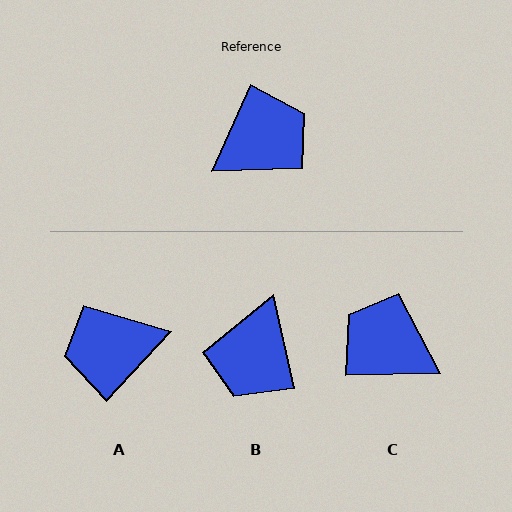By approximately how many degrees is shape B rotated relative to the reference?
Approximately 143 degrees clockwise.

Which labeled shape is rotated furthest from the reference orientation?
A, about 162 degrees away.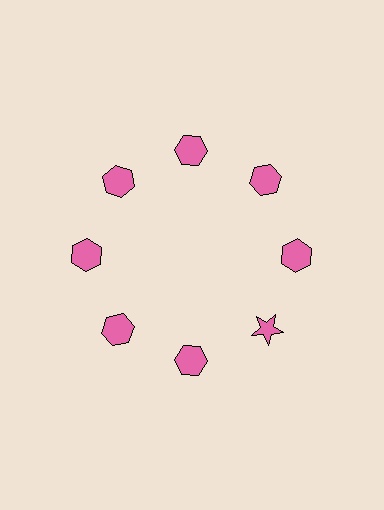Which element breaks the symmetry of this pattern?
The pink star at roughly the 4 o'clock position breaks the symmetry. All other shapes are pink hexagons.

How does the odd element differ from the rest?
It has a different shape: star instead of hexagon.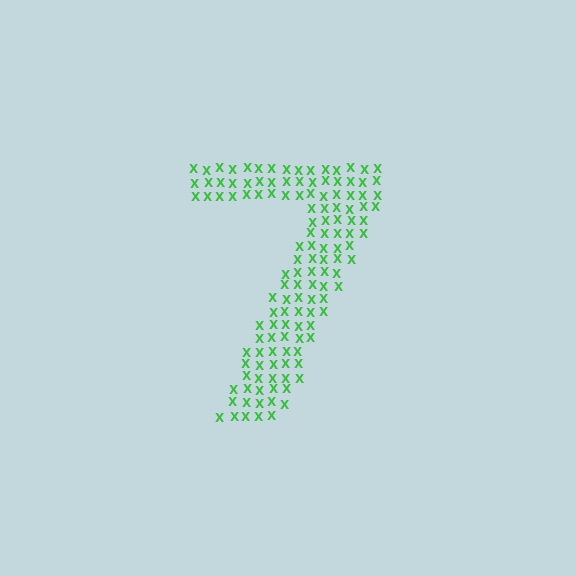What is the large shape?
The large shape is the digit 7.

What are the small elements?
The small elements are letter X's.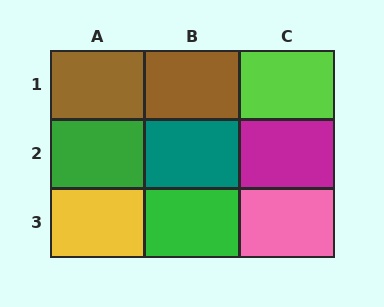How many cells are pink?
1 cell is pink.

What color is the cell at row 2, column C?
Magenta.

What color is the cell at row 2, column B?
Teal.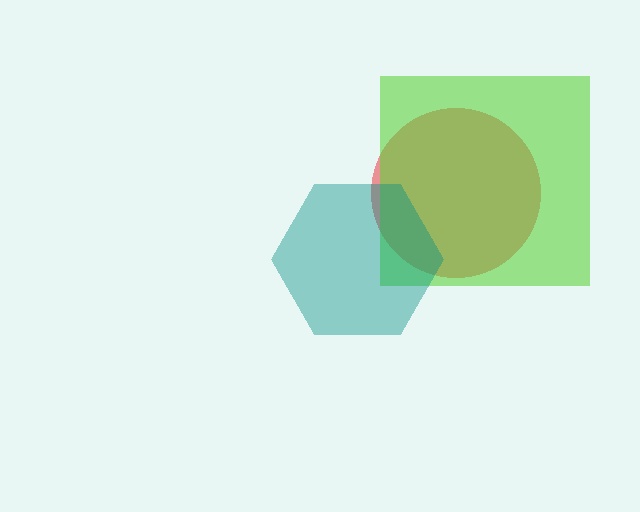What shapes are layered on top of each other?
The layered shapes are: a red circle, a lime square, a teal hexagon.